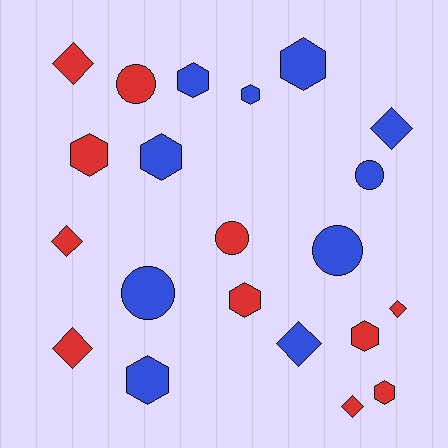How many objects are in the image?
There are 21 objects.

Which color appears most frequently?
Red, with 11 objects.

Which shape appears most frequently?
Hexagon, with 9 objects.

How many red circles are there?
There are 2 red circles.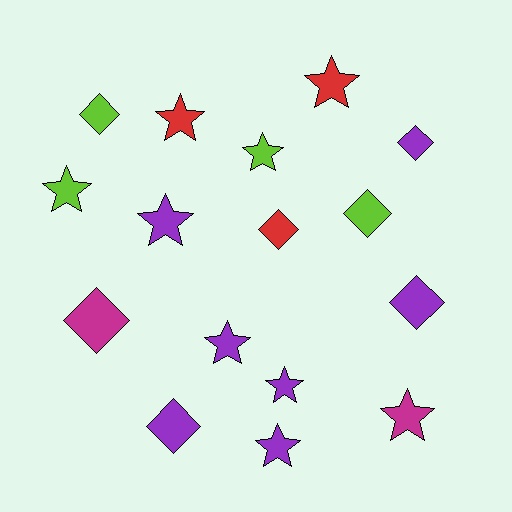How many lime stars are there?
There are 2 lime stars.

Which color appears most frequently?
Purple, with 7 objects.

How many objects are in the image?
There are 16 objects.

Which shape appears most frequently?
Star, with 9 objects.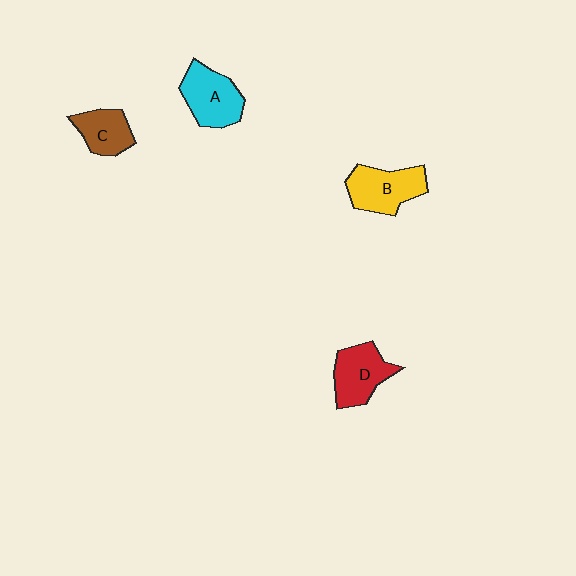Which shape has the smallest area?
Shape C (brown).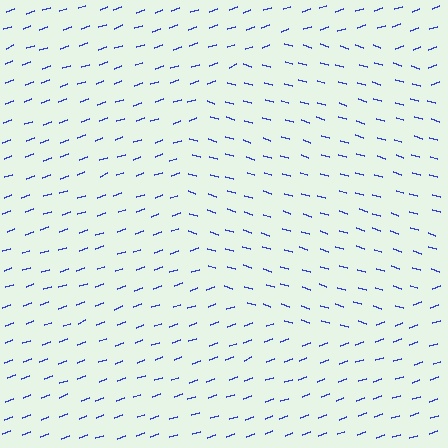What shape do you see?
I see a circle.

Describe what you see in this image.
The image is filled with small blue line segments. A circle region in the image has lines oriented differently from the surrounding lines, creating a visible texture boundary.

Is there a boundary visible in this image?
Yes, there is a texture boundary formed by a change in line orientation.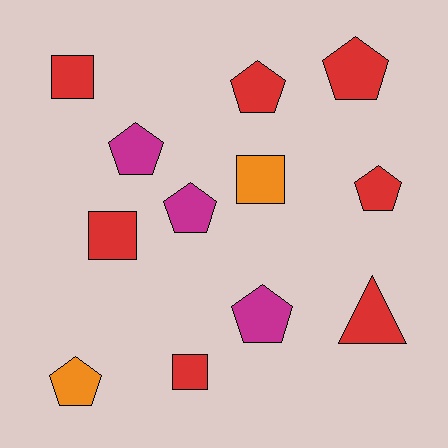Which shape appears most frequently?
Pentagon, with 7 objects.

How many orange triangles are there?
There are no orange triangles.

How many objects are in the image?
There are 12 objects.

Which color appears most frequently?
Red, with 7 objects.